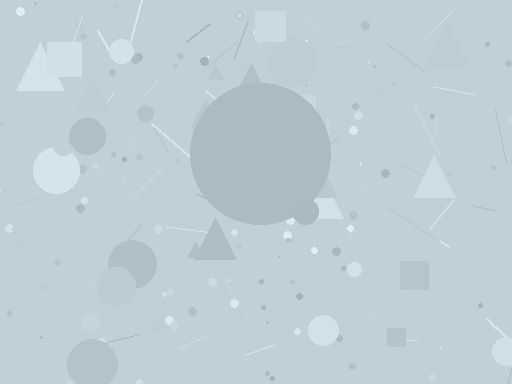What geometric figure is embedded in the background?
A circle is embedded in the background.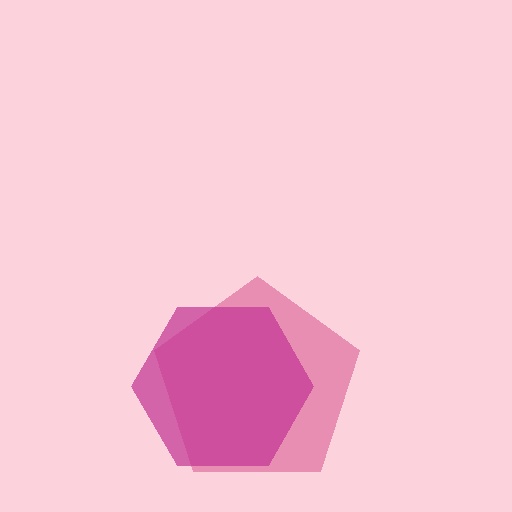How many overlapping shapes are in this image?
There are 2 overlapping shapes in the image.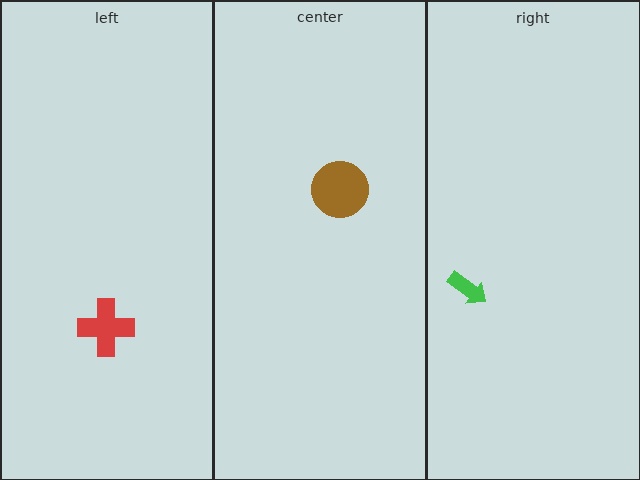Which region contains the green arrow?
The right region.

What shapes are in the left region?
The red cross.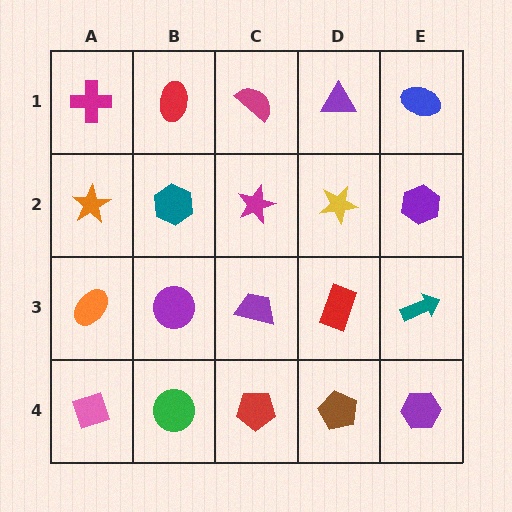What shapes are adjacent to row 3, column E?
A purple hexagon (row 2, column E), a purple hexagon (row 4, column E), a red rectangle (row 3, column D).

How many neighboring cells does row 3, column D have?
4.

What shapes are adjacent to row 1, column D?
A yellow star (row 2, column D), a magenta semicircle (row 1, column C), a blue ellipse (row 1, column E).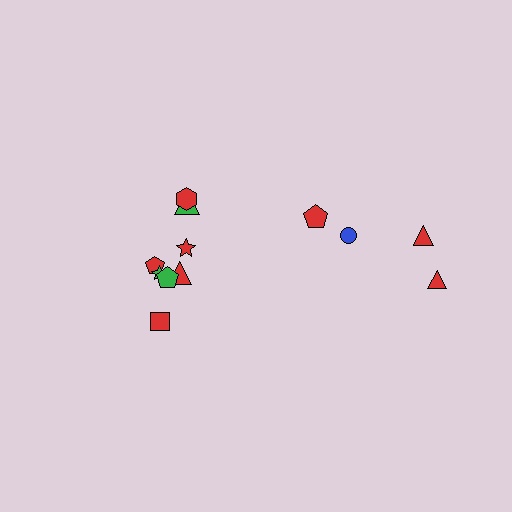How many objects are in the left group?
There are 8 objects.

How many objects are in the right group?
There are 4 objects.